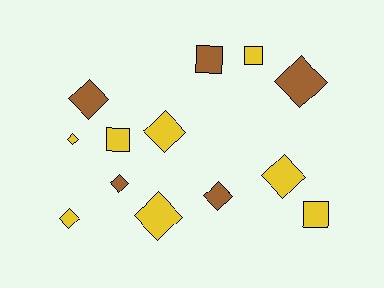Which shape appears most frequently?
Diamond, with 9 objects.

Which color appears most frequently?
Yellow, with 8 objects.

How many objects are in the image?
There are 13 objects.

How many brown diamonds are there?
There are 4 brown diamonds.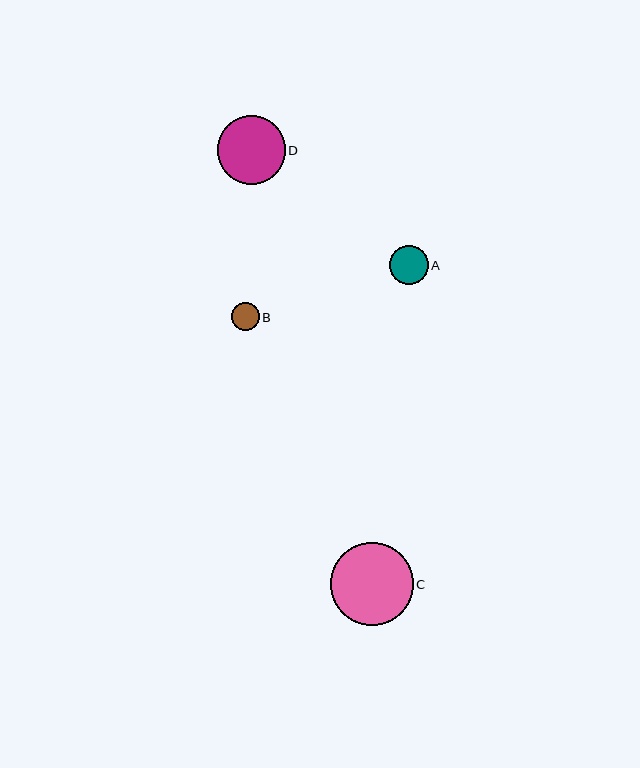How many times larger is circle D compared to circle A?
Circle D is approximately 1.8 times the size of circle A.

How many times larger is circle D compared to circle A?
Circle D is approximately 1.8 times the size of circle A.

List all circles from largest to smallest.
From largest to smallest: C, D, A, B.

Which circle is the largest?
Circle C is the largest with a size of approximately 83 pixels.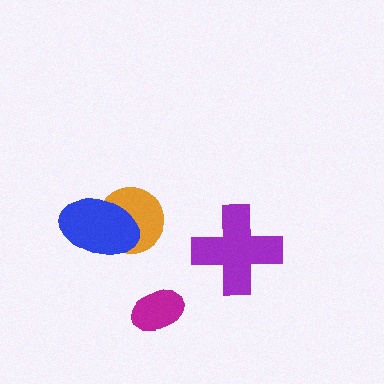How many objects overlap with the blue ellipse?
1 object overlaps with the blue ellipse.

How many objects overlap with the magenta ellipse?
0 objects overlap with the magenta ellipse.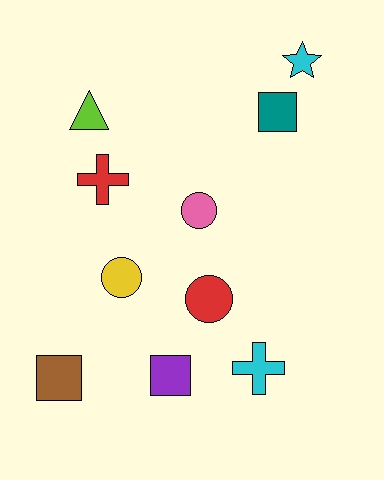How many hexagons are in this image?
There are no hexagons.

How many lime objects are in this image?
There is 1 lime object.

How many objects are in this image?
There are 10 objects.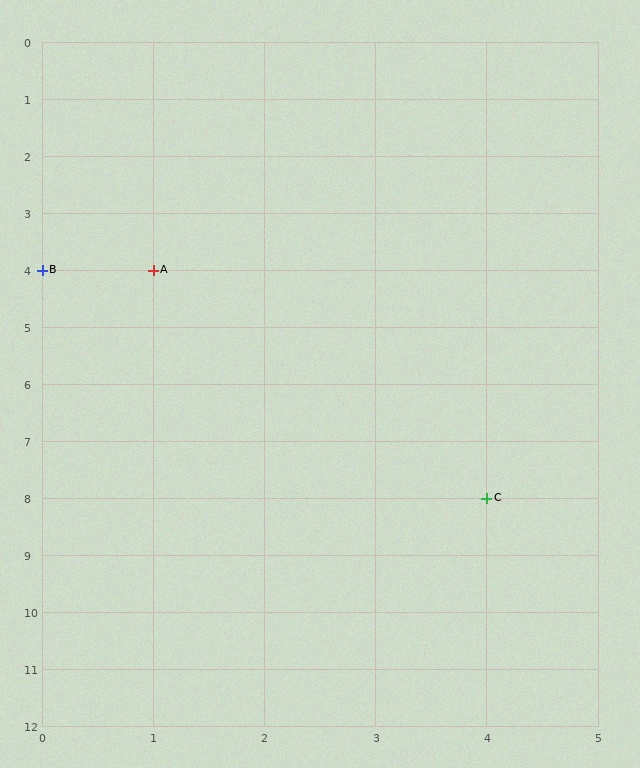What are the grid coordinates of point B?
Point B is at grid coordinates (0, 4).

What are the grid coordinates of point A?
Point A is at grid coordinates (1, 4).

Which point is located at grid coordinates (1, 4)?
Point A is at (1, 4).